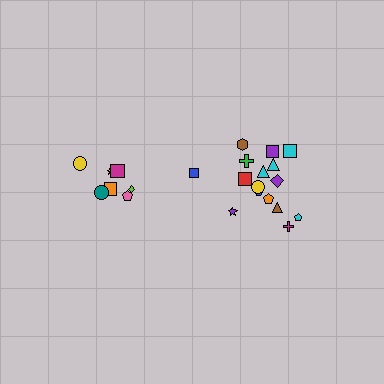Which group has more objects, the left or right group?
The right group.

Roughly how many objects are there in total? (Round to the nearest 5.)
Roughly 25 objects in total.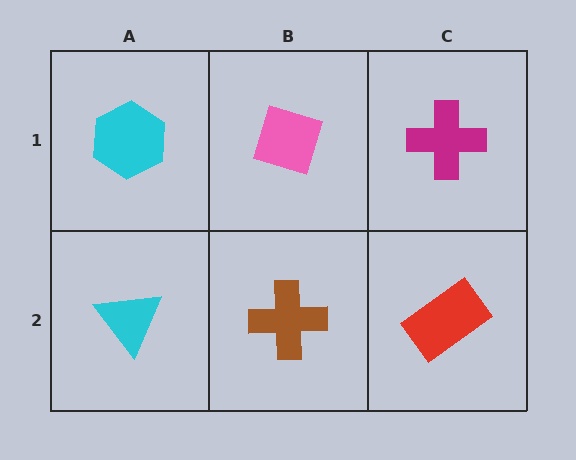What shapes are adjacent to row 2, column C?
A magenta cross (row 1, column C), a brown cross (row 2, column B).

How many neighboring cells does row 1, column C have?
2.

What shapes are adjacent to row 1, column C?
A red rectangle (row 2, column C), a pink diamond (row 1, column B).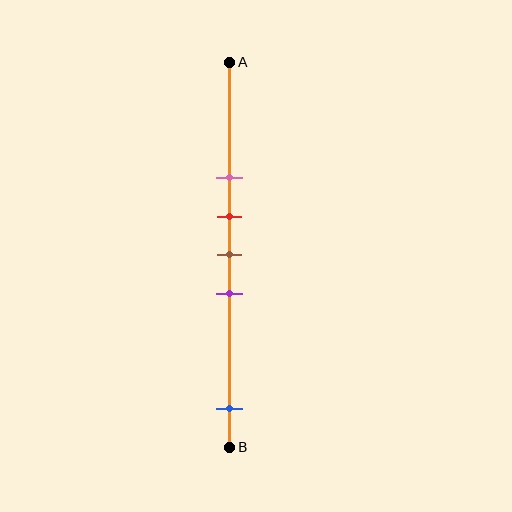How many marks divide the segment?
There are 5 marks dividing the segment.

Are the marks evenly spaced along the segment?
No, the marks are not evenly spaced.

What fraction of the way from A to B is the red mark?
The red mark is approximately 40% (0.4) of the way from A to B.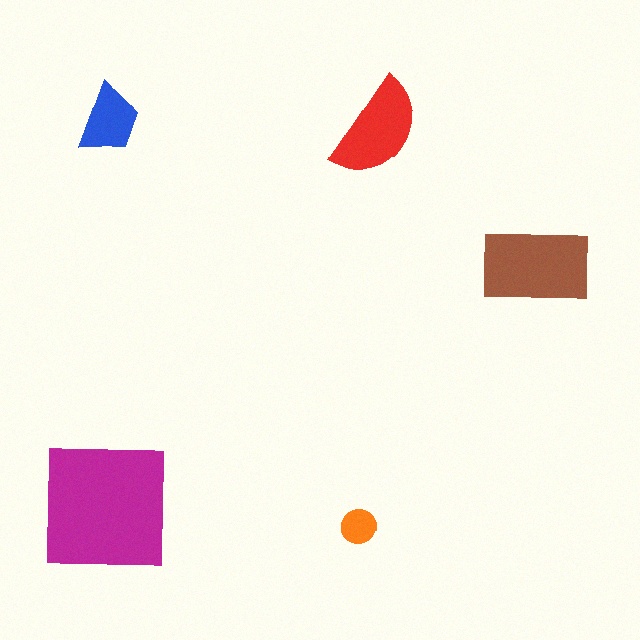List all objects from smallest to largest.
The orange circle, the blue trapezoid, the red semicircle, the brown rectangle, the magenta square.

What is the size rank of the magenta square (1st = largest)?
1st.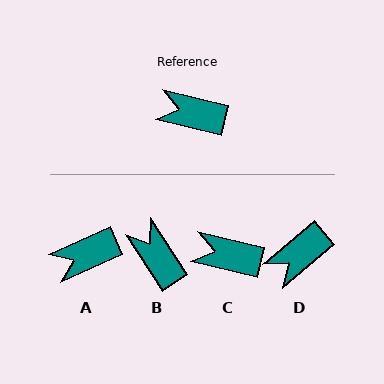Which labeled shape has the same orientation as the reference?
C.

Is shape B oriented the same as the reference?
No, it is off by about 43 degrees.